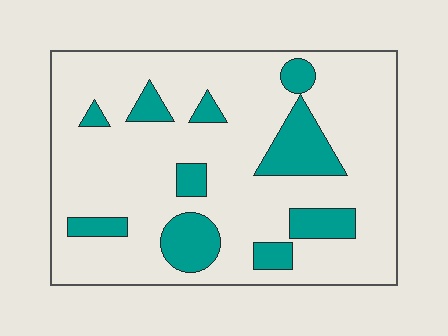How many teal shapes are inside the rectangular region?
10.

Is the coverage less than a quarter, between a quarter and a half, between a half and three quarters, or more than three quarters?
Less than a quarter.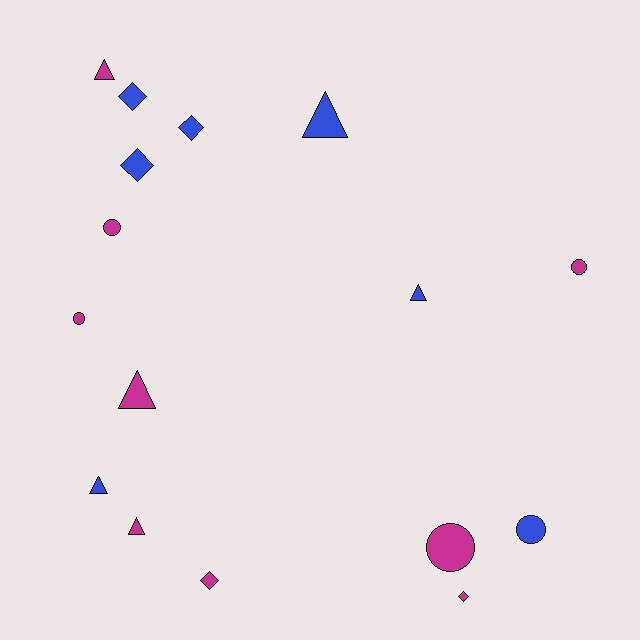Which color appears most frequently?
Magenta, with 9 objects.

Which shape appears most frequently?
Triangle, with 6 objects.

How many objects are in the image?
There are 16 objects.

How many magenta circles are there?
There are 4 magenta circles.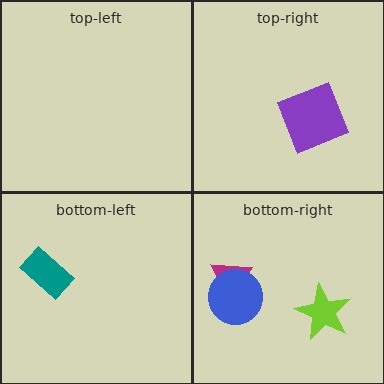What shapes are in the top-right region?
The purple square.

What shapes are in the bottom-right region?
The magenta triangle, the lime star, the blue circle.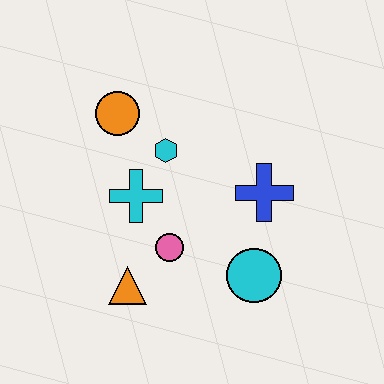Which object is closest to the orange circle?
The cyan hexagon is closest to the orange circle.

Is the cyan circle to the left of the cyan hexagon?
No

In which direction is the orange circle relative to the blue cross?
The orange circle is to the left of the blue cross.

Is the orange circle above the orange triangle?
Yes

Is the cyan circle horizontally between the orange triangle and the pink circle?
No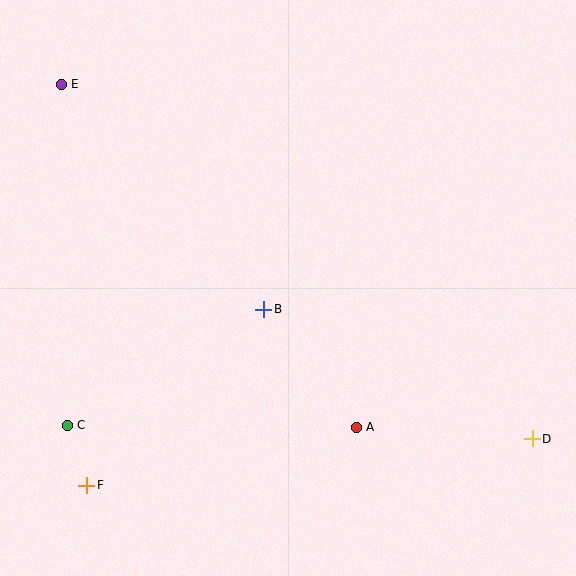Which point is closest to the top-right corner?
Point B is closest to the top-right corner.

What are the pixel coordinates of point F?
Point F is at (87, 486).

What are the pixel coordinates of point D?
Point D is at (532, 439).